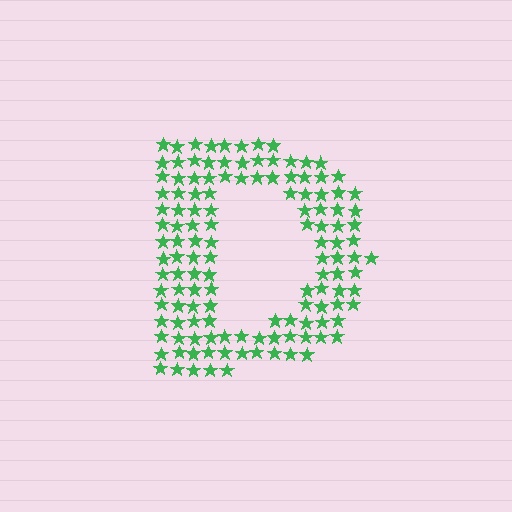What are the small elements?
The small elements are stars.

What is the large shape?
The large shape is the letter D.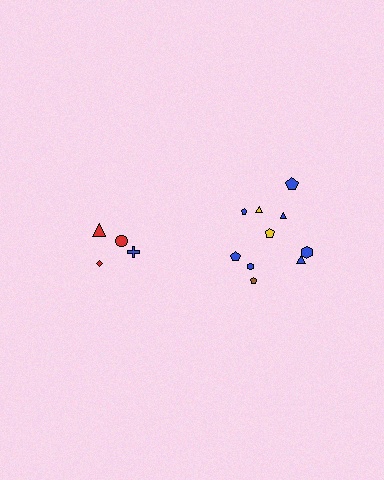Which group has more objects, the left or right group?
The right group.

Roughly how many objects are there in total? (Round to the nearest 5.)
Roughly 15 objects in total.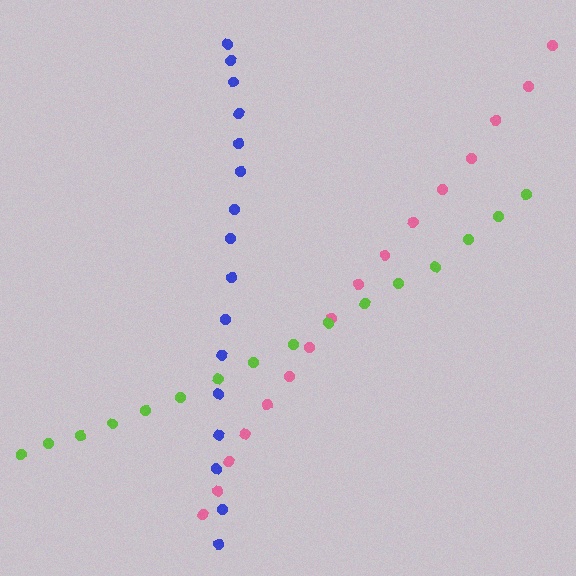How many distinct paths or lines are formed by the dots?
There are 3 distinct paths.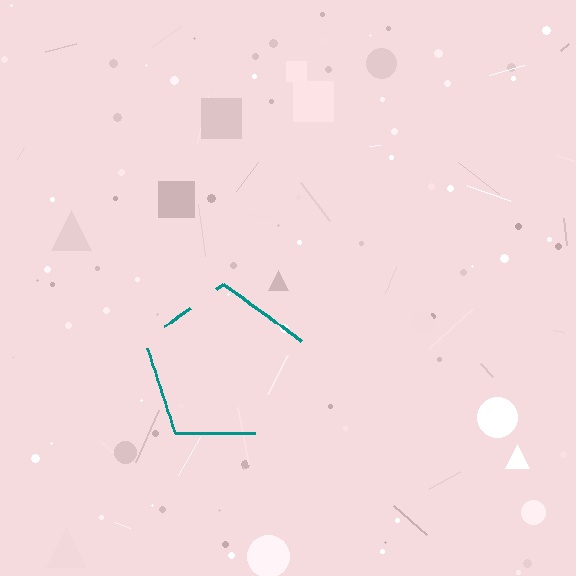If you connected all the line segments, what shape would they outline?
They would outline a pentagon.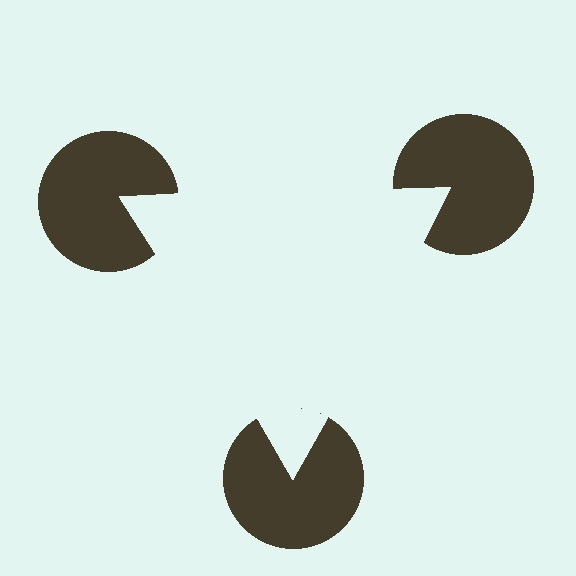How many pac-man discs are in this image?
There are 3 — one at each vertex of the illusory triangle.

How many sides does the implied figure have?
3 sides.